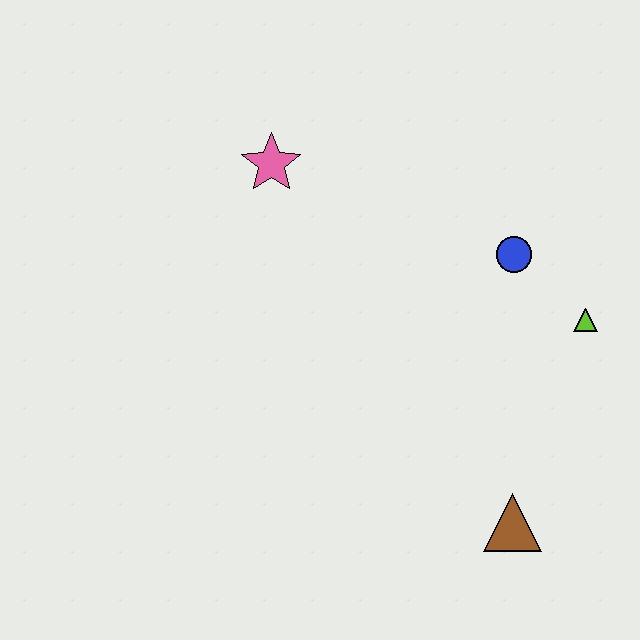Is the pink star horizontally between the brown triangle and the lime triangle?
No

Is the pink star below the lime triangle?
No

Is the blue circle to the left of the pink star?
No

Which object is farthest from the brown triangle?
The pink star is farthest from the brown triangle.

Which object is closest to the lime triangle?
The blue circle is closest to the lime triangle.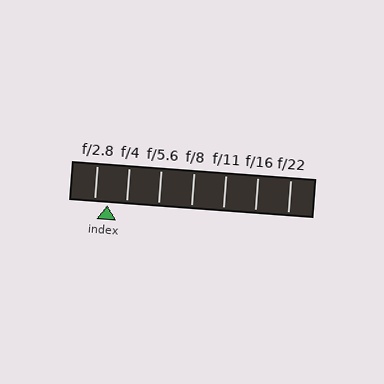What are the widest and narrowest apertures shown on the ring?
The widest aperture shown is f/2.8 and the narrowest is f/22.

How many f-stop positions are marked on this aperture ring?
There are 7 f-stop positions marked.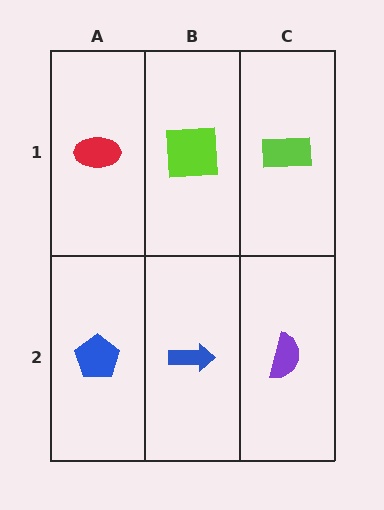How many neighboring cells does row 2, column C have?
2.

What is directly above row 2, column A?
A red ellipse.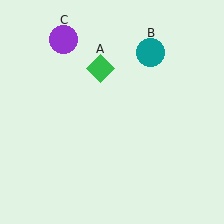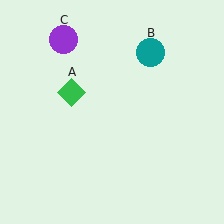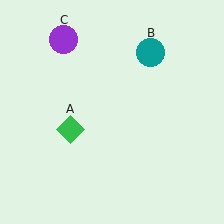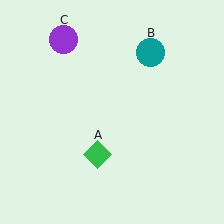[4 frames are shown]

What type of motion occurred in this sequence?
The green diamond (object A) rotated counterclockwise around the center of the scene.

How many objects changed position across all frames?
1 object changed position: green diamond (object A).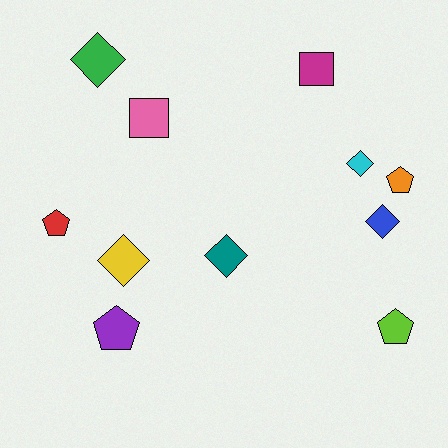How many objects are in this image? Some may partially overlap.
There are 11 objects.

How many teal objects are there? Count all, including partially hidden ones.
There is 1 teal object.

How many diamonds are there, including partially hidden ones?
There are 5 diamonds.